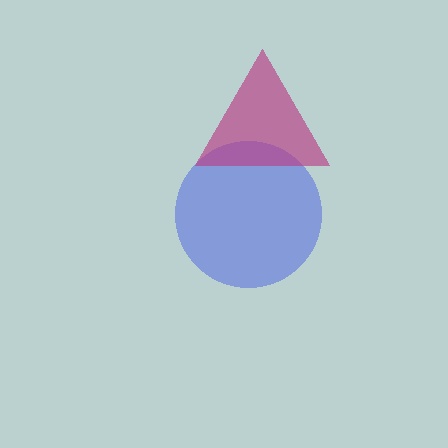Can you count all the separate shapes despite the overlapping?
Yes, there are 2 separate shapes.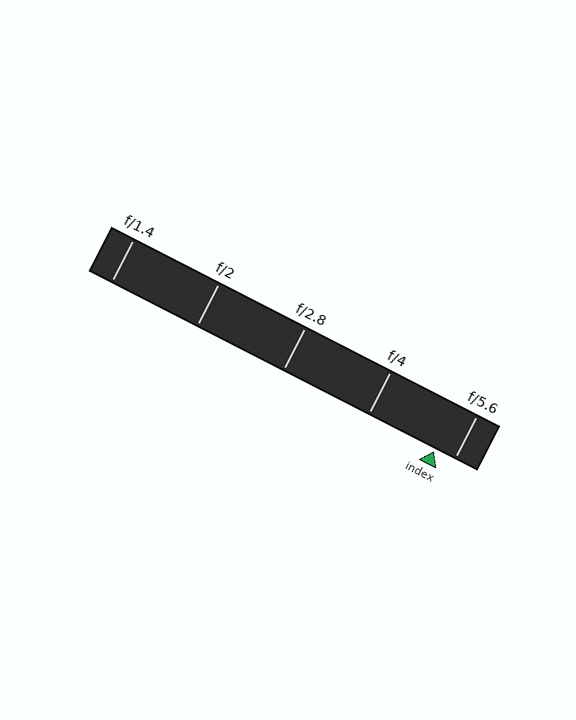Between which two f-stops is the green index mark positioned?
The index mark is between f/4 and f/5.6.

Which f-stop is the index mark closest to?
The index mark is closest to f/5.6.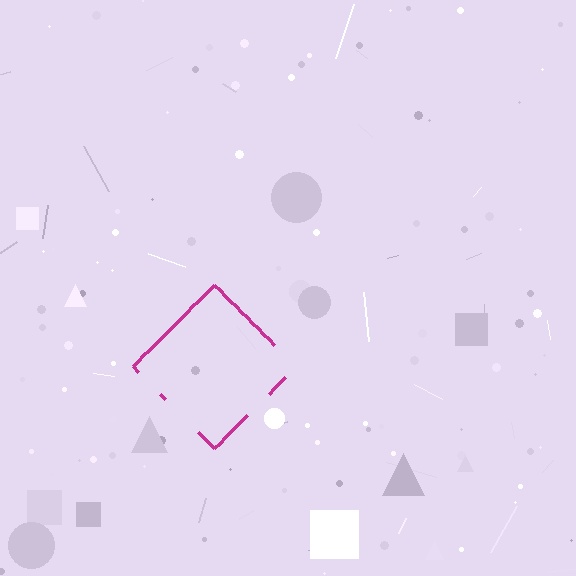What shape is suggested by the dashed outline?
The dashed outline suggests a diamond.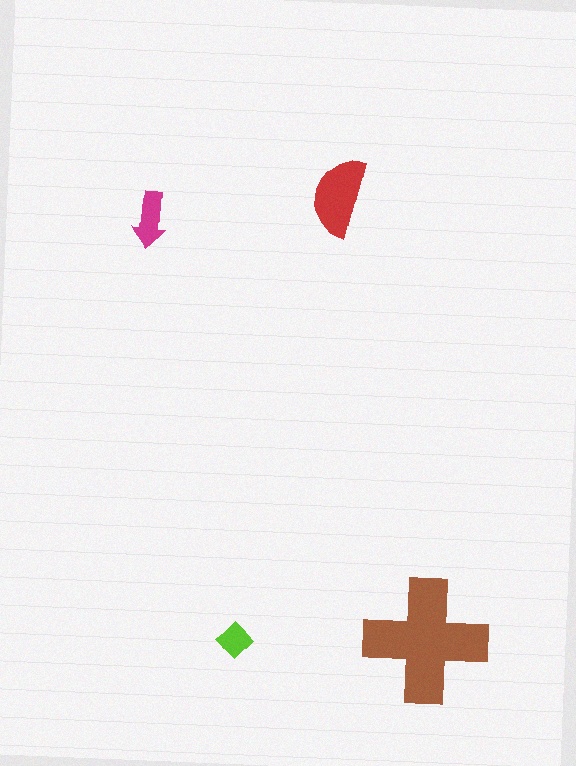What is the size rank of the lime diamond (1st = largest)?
4th.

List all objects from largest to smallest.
The brown cross, the red semicircle, the magenta arrow, the lime diamond.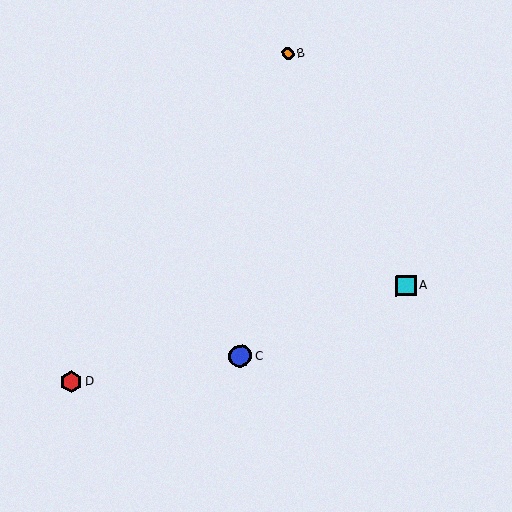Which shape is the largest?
The blue circle (labeled C) is the largest.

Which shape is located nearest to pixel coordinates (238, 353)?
The blue circle (labeled C) at (241, 356) is nearest to that location.